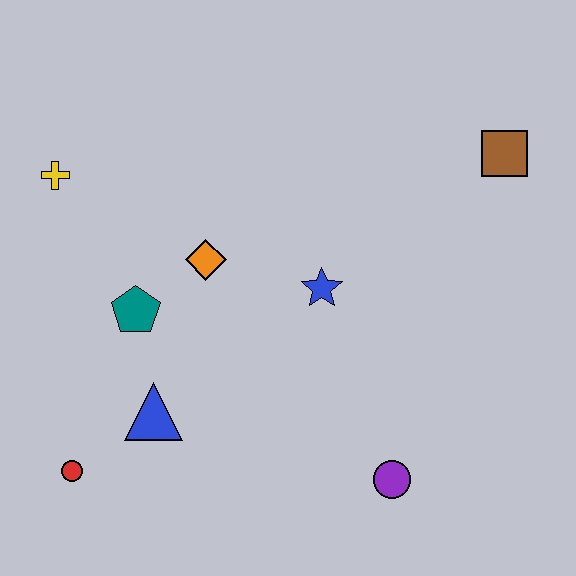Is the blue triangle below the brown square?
Yes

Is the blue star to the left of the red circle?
No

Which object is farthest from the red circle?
The brown square is farthest from the red circle.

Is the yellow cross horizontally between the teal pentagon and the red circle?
No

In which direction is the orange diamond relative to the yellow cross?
The orange diamond is to the right of the yellow cross.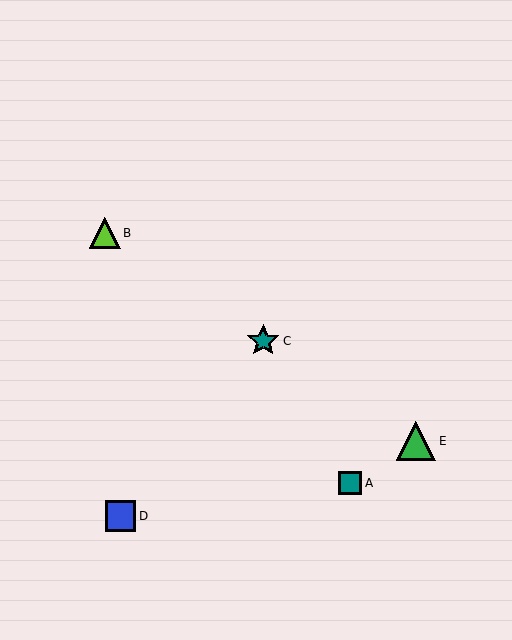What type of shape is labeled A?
Shape A is a teal square.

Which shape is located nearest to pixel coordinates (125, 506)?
The blue square (labeled D) at (121, 516) is nearest to that location.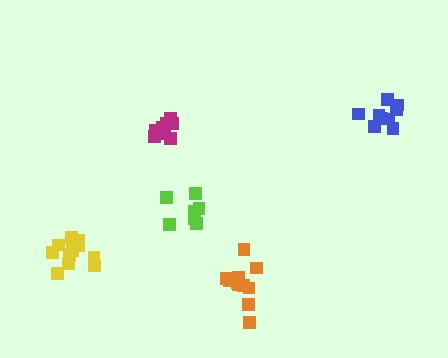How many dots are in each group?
Group 1: 7 dots, Group 2: 13 dots, Group 3: 13 dots, Group 4: 9 dots, Group 5: 9 dots (51 total).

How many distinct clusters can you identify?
There are 5 distinct clusters.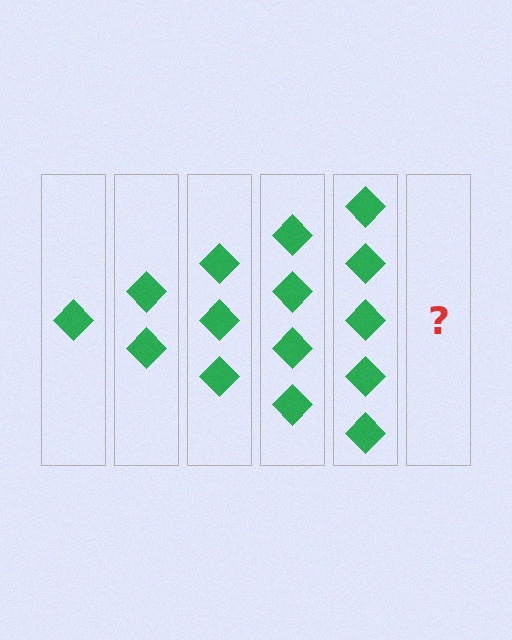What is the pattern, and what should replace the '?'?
The pattern is that each step adds one more diamond. The '?' should be 6 diamonds.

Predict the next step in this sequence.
The next step is 6 diamonds.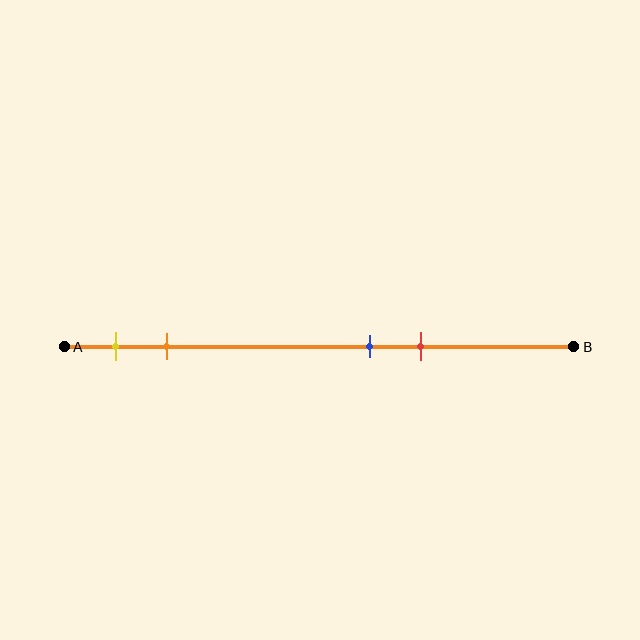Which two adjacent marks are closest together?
The blue and red marks are the closest adjacent pair.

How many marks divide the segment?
There are 4 marks dividing the segment.